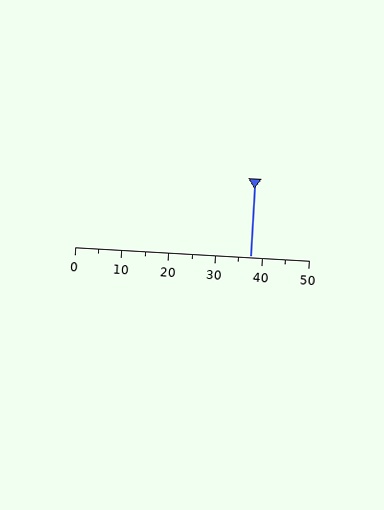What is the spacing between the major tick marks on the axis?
The major ticks are spaced 10 apart.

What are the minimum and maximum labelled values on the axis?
The axis runs from 0 to 50.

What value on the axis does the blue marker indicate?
The marker indicates approximately 37.5.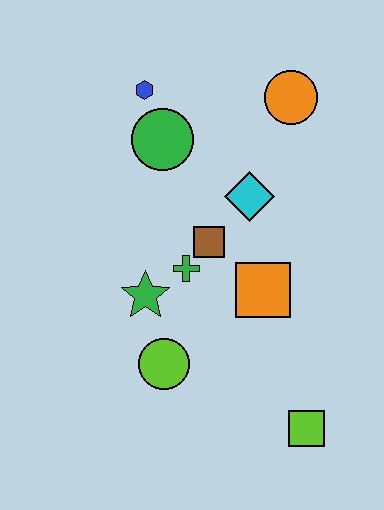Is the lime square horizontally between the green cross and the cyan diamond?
No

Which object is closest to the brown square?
The green cross is closest to the brown square.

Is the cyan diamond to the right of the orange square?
No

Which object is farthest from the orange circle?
The lime square is farthest from the orange circle.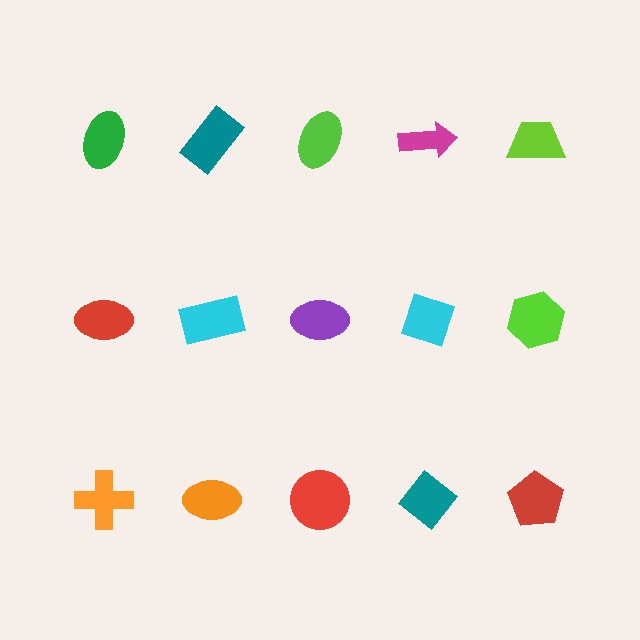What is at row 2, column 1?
A red ellipse.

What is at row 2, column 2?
A cyan rectangle.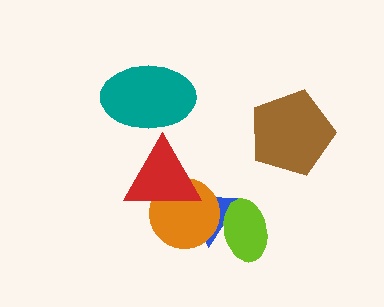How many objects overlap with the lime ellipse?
1 object overlaps with the lime ellipse.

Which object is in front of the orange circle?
The red triangle is in front of the orange circle.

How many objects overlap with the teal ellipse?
1 object overlaps with the teal ellipse.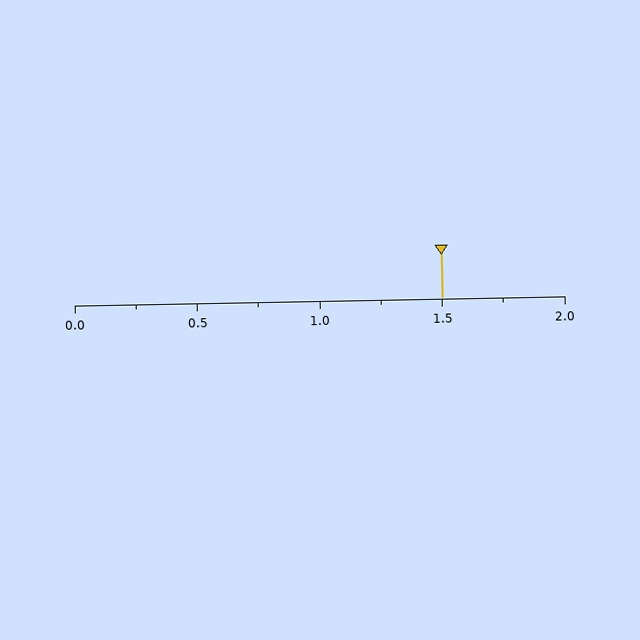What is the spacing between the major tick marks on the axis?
The major ticks are spaced 0.5 apart.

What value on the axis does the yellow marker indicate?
The marker indicates approximately 1.5.